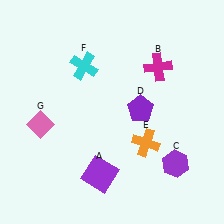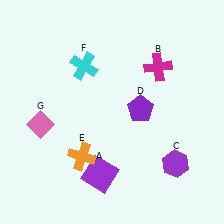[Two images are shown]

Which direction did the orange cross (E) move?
The orange cross (E) moved left.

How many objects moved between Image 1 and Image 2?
1 object moved between the two images.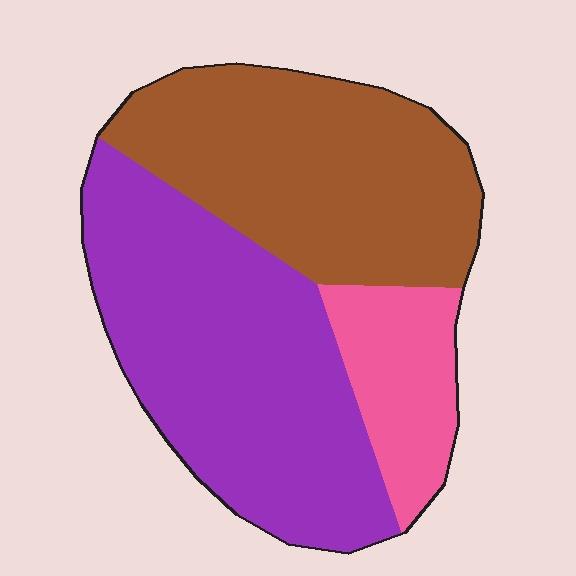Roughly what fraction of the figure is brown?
Brown covers about 40% of the figure.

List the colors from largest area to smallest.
From largest to smallest: purple, brown, pink.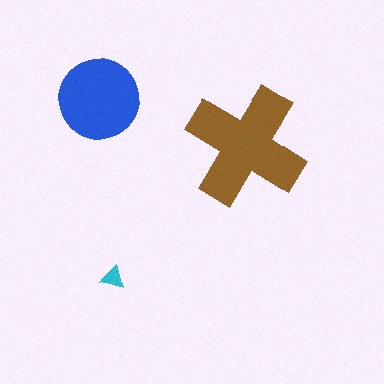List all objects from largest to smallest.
The brown cross, the blue circle, the cyan triangle.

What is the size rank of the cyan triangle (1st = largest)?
3rd.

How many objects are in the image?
There are 3 objects in the image.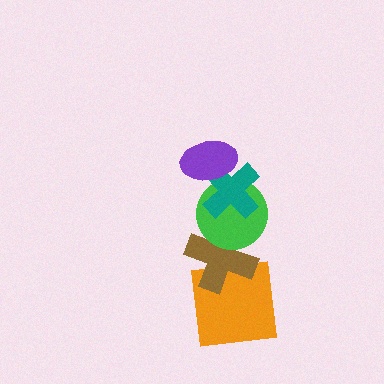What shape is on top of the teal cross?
The purple ellipse is on top of the teal cross.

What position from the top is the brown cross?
The brown cross is 4th from the top.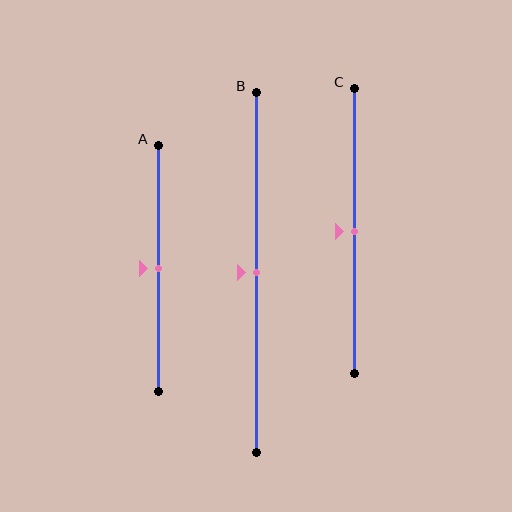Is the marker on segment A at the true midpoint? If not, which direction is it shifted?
Yes, the marker on segment A is at the true midpoint.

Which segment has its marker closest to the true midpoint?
Segment A has its marker closest to the true midpoint.